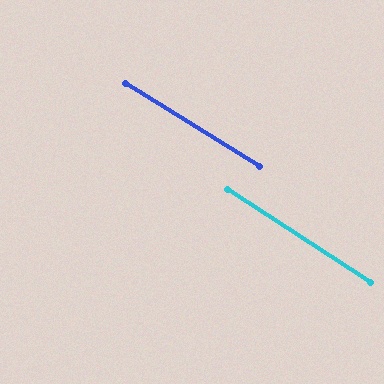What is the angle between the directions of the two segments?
Approximately 1 degree.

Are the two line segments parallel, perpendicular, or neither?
Parallel — their directions differ by only 1.2°.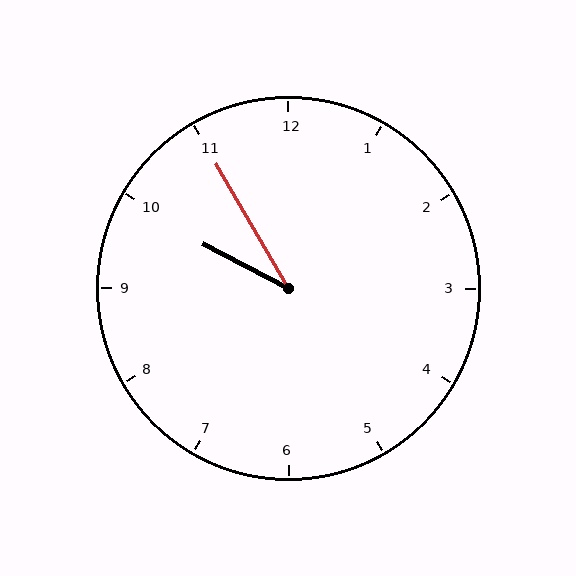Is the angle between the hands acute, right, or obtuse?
It is acute.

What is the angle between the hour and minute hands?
Approximately 32 degrees.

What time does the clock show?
9:55.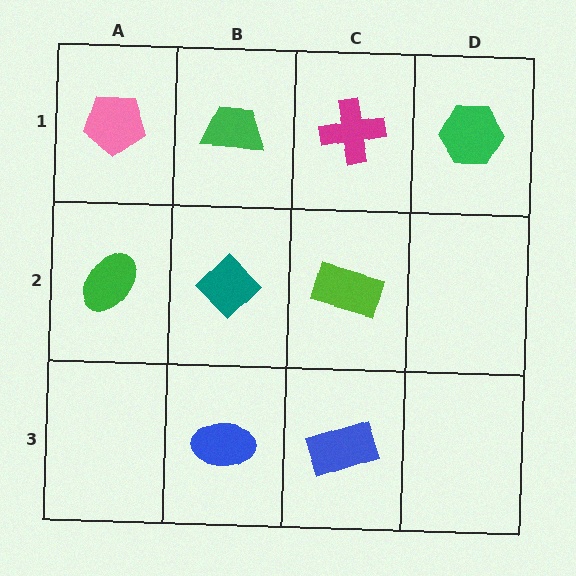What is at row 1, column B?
A green trapezoid.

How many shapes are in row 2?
3 shapes.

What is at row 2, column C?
A lime rectangle.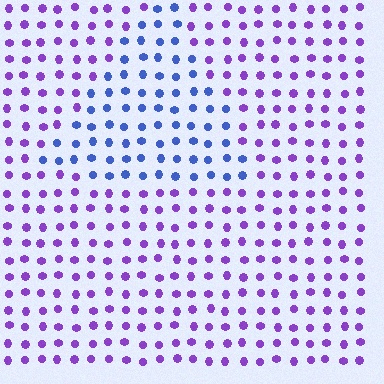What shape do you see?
I see a triangle.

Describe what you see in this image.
The image is filled with small purple elements in a uniform arrangement. A triangle-shaped region is visible where the elements are tinted to a slightly different hue, forming a subtle color boundary.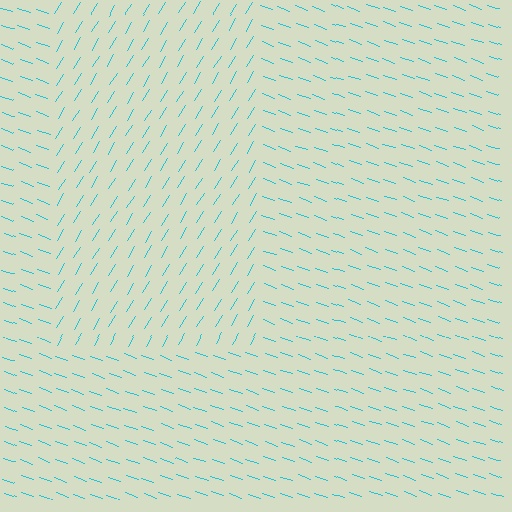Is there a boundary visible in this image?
Yes, there is a texture boundary formed by a change in line orientation.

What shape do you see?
I see a rectangle.